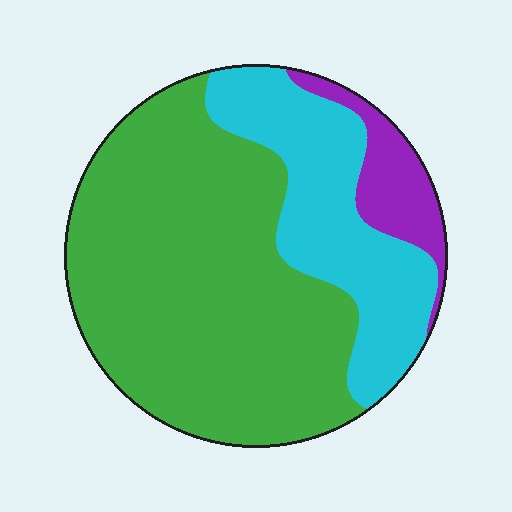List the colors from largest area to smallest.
From largest to smallest: green, cyan, purple.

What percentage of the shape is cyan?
Cyan covers 27% of the shape.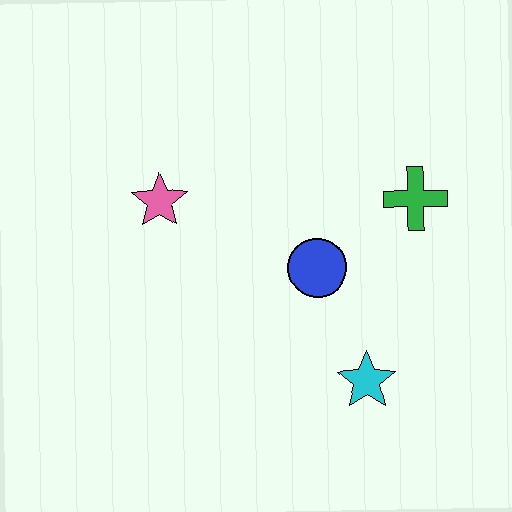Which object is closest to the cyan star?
The blue circle is closest to the cyan star.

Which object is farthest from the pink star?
The cyan star is farthest from the pink star.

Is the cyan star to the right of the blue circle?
Yes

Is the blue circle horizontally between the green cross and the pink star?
Yes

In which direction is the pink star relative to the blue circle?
The pink star is to the left of the blue circle.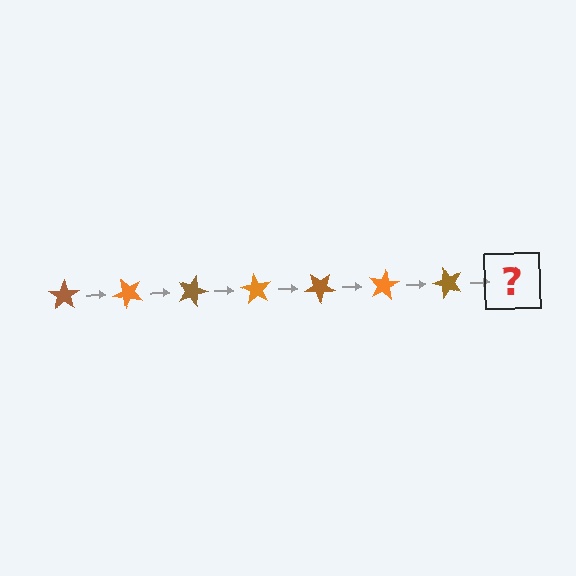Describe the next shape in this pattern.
It should be an orange star, rotated 315 degrees from the start.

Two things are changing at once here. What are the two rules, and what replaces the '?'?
The two rules are that it rotates 45 degrees each step and the color cycles through brown and orange. The '?' should be an orange star, rotated 315 degrees from the start.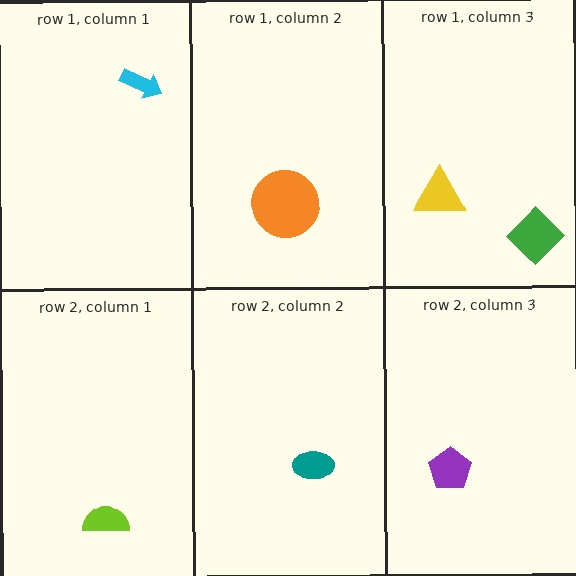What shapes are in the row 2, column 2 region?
The teal ellipse.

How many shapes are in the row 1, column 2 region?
1.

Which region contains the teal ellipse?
The row 2, column 2 region.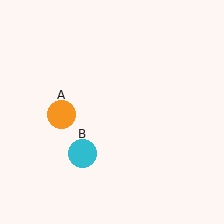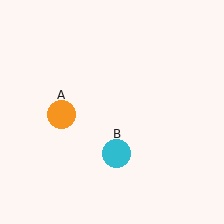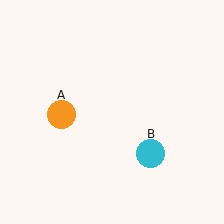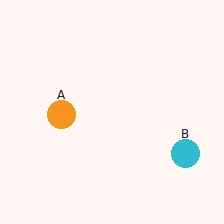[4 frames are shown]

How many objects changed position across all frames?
1 object changed position: cyan circle (object B).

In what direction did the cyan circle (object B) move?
The cyan circle (object B) moved right.